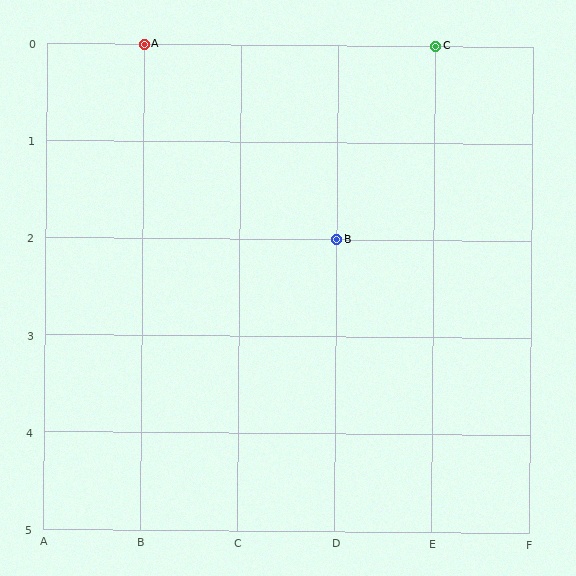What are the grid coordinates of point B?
Point B is at grid coordinates (D, 2).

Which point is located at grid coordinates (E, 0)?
Point C is at (E, 0).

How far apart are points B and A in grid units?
Points B and A are 2 columns and 2 rows apart (about 2.8 grid units diagonally).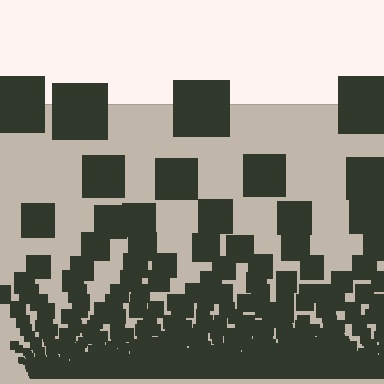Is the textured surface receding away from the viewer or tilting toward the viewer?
The surface appears to tilt toward the viewer. Texture elements get larger and sparser toward the top.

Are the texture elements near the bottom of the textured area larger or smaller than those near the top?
Smaller. The gradient is inverted — elements near the bottom are smaller and denser.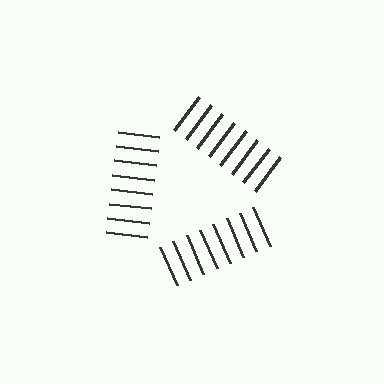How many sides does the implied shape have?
3 sides — the line-ends trace a triangle.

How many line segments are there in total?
24 — 8 along each of the 3 edges.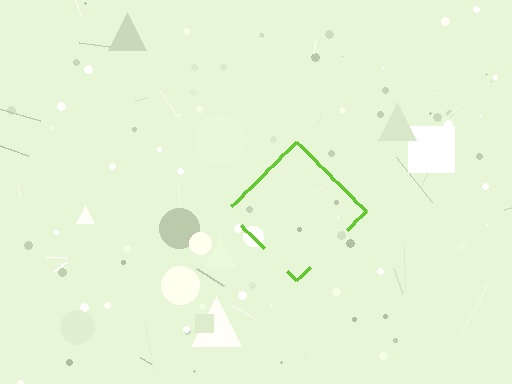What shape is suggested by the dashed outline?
The dashed outline suggests a diamond.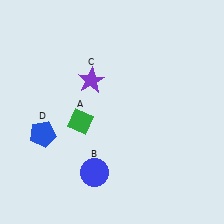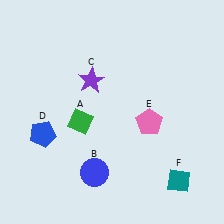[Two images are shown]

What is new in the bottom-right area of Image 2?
A pink pentagon (E) was added in the bottom-right area of Image 2.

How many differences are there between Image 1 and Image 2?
There are 2 differences between the two images.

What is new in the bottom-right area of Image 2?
A teal diamond (F) was added in the bottom-right area of Image 2.